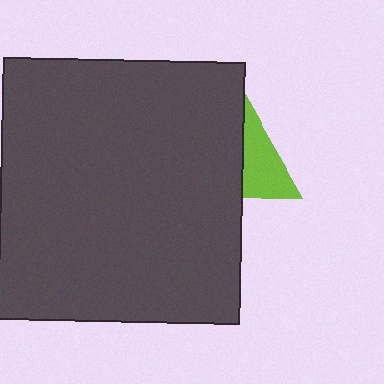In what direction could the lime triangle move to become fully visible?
The lime triangle could move right. That would shift it out from behind the dark gray rectangle entirely.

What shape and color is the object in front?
The object in front is a dark gray rectangle.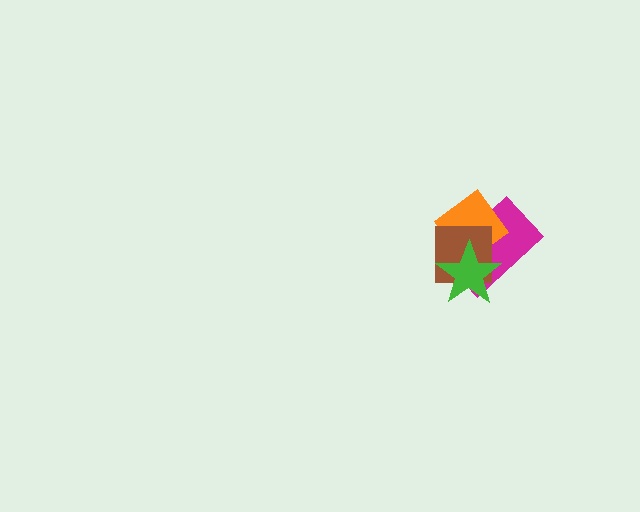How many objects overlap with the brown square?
3 objects overlap with the brown square.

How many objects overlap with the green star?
3 objects overlap with the green star.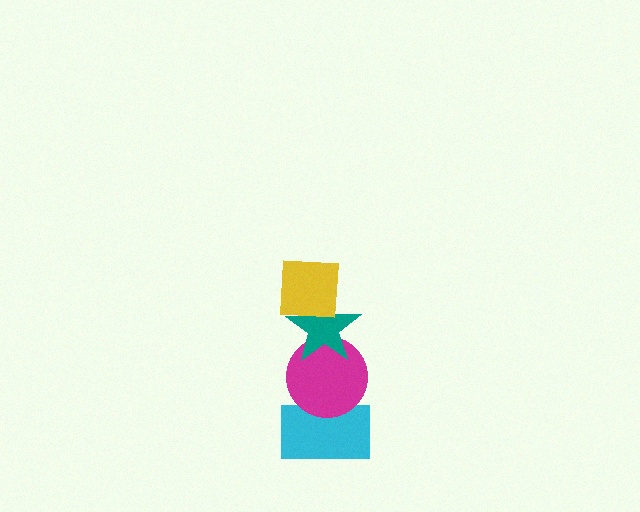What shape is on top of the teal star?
The yellow square is on top of the teal star.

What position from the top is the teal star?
The teal star is 2nd from the top.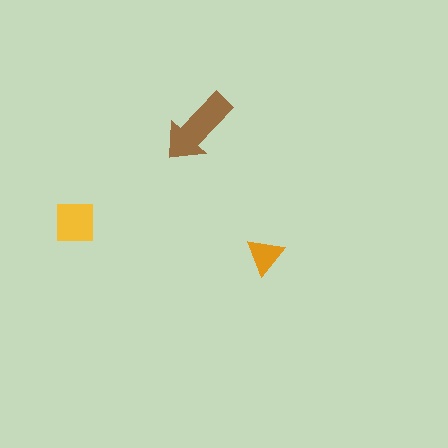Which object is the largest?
The brown arrow.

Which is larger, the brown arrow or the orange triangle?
The brown arrow.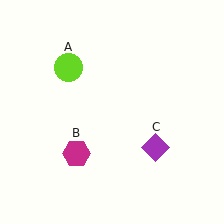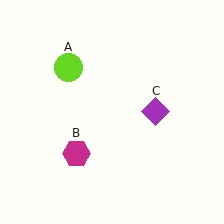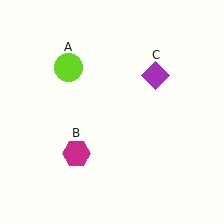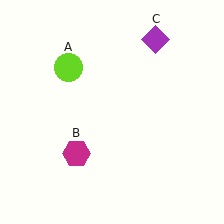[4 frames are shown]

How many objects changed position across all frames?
1 object changed position: purple diamond (object C).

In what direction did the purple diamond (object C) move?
The purple diamond (object C) moved up.